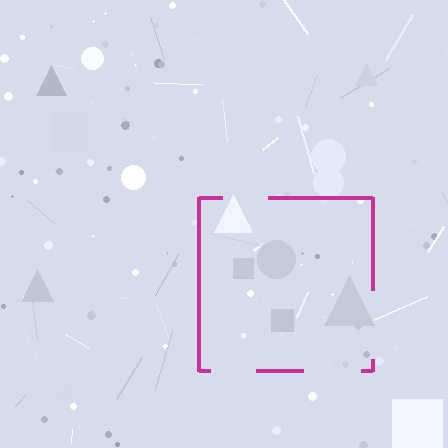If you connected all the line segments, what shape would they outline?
They would outline a square.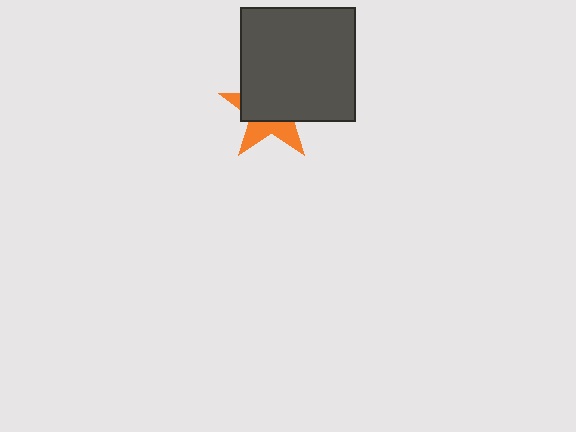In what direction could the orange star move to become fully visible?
The orange star could move down. That would shift it out from behind the dark gray square entirely.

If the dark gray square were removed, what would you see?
You would see the complete orange star.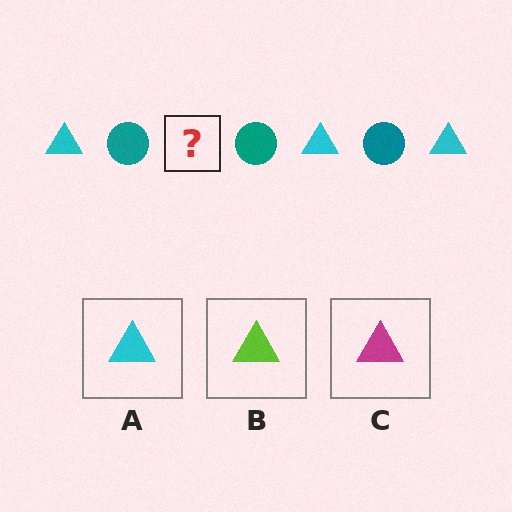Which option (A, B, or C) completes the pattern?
A.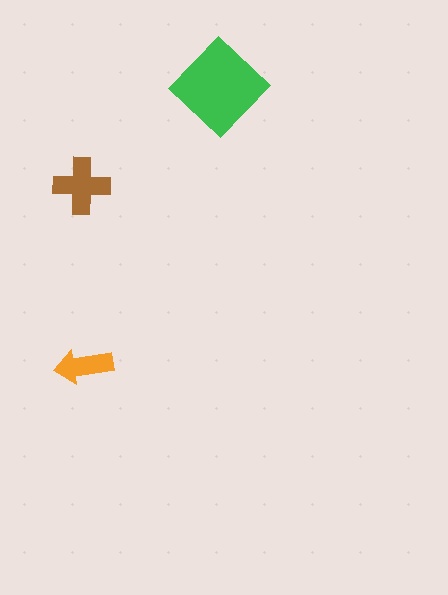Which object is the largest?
The green diamond.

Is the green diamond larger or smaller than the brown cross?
Larger.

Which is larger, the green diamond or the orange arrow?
The green diamond.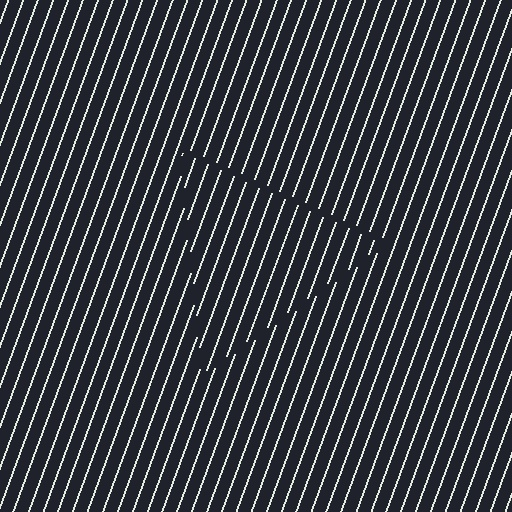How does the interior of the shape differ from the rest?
The interior of the shape contains the same grating, shifted by half a period — the contour is defined by the phase discontinuity where line-ends from the inner and outer gratings abut.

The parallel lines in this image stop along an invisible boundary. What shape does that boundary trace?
An illusory triangle. The interior of the shape contains the same grating, shifted by half a period — the contour is defined by the phase discontinuity where line-ends from the inner and outer gratings abut.